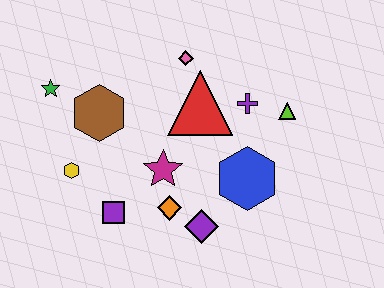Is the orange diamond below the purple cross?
Yes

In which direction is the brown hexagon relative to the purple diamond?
The brown hexagon is above the purple diamond.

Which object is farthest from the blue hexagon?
The green star is farthest from the blue hexagon.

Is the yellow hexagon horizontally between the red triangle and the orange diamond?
No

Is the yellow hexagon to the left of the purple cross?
Yes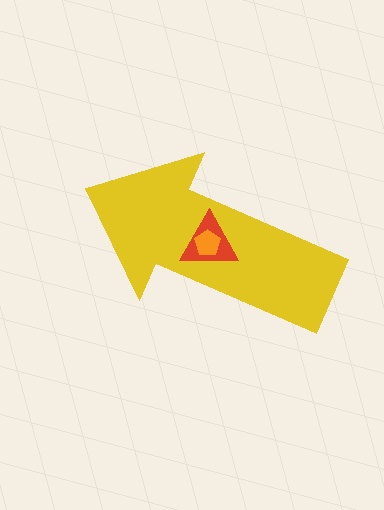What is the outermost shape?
The yellow arrow.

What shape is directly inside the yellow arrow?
The red triangle.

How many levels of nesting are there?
3.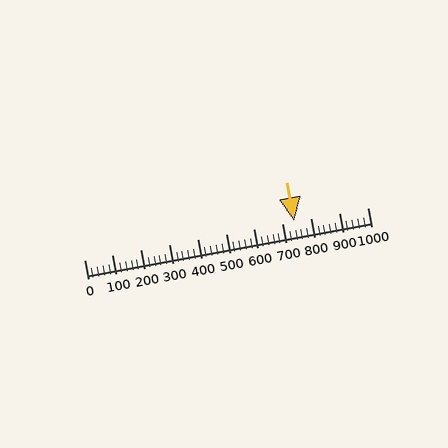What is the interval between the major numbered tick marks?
The major tick marks are spaced 100 units apart.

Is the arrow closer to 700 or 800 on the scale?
The arrow is closer to 700.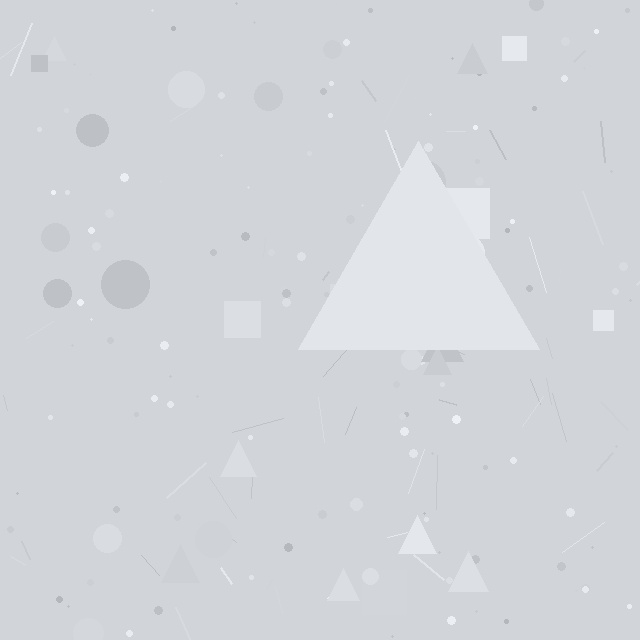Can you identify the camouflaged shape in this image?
The camouflaged shape is a triangle.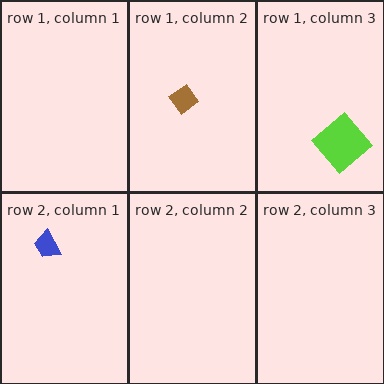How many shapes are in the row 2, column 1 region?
1.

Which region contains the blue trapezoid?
The row 2, column 1 region.